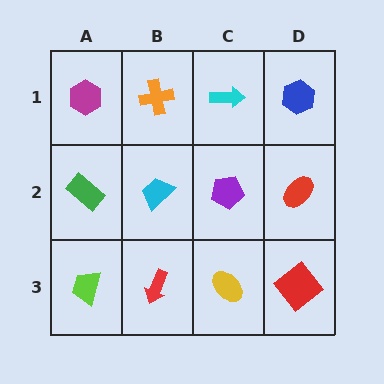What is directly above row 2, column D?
A blue hexagon.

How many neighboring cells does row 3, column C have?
3.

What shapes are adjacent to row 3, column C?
A purple pentagon (row 2, column C), a red arrow (row 3, column B), a red diamond (row 3, column D).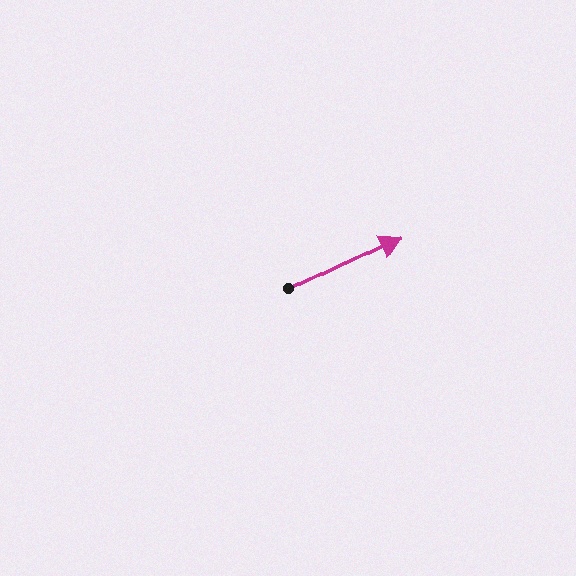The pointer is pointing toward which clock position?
Roughly 2 o'clock.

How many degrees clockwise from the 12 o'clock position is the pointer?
Approximately 64 degrees.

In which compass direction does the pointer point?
Northeast.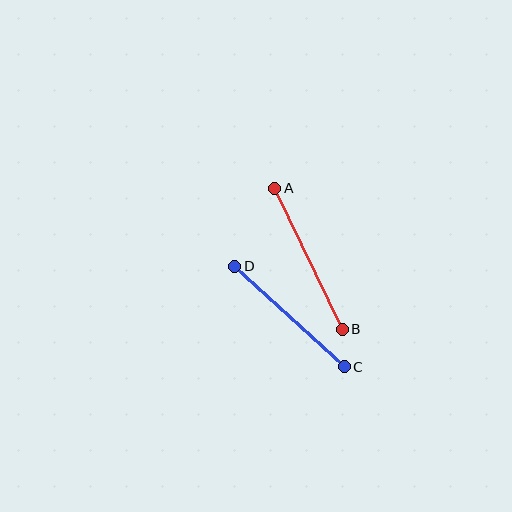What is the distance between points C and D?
The distance is approximately 149 pixels.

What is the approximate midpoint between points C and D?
The midpoint is at approximately (290, 316) pixels.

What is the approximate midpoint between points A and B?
The midpoint is at approximately (309, 259) pixels.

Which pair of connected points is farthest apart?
Points A and B are farthest apart.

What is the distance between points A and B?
The distance is approximately 156 pixels.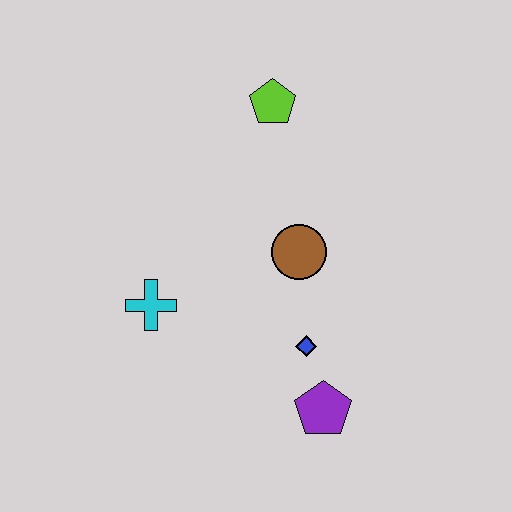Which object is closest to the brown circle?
The blue diamond is closest to the brown circle.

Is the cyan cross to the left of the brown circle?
Yes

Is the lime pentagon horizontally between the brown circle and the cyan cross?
Yes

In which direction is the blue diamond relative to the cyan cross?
The blue diamond is to the right of the cyan cross.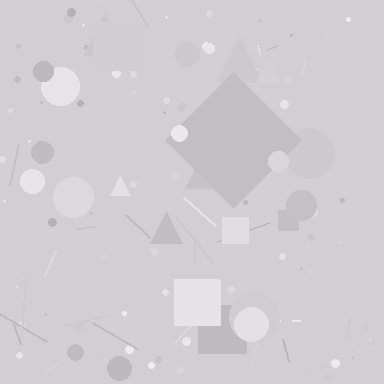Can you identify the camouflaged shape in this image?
The camouflaged shape is a diamond.